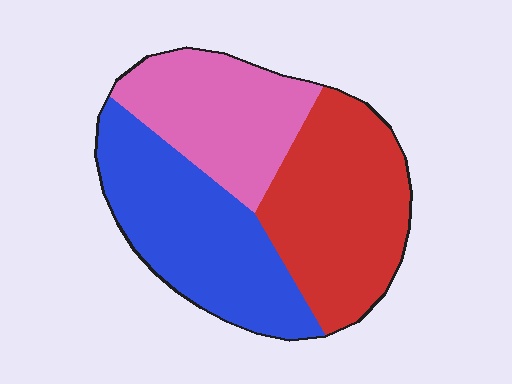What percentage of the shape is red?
Red takes up between a third and a half of the shape.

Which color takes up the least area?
Pink, at roughly 30%.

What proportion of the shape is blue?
Blue takes up between a quarter and a half of the shape.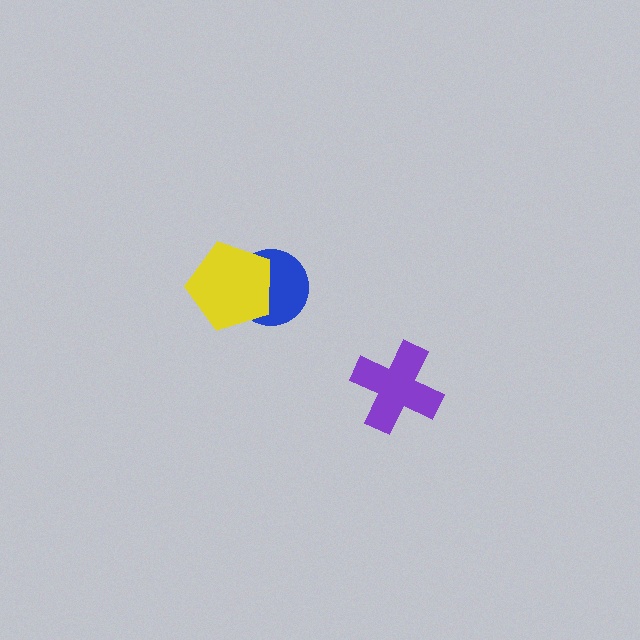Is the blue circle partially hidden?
Yes, it is partially covered by another shape.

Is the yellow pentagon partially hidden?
No, no other shape covers it.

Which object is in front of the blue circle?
The yellow pentagon is in front of the blue circle.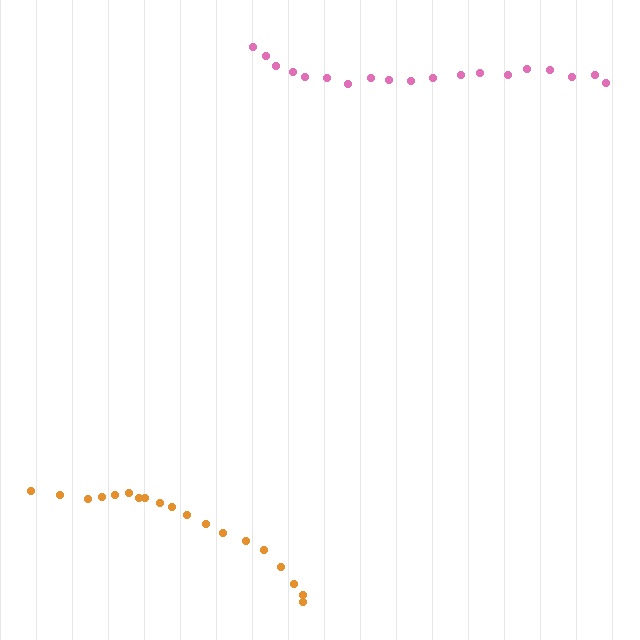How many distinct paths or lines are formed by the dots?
There are 2 distinct paths.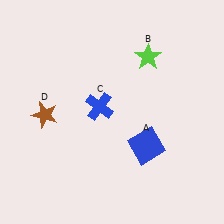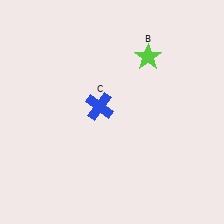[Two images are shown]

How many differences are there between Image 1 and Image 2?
There are 2 differences between the two images.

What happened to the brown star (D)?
The brown star (D) was removed in Image 2. It was in the bottom-left area of Image 1.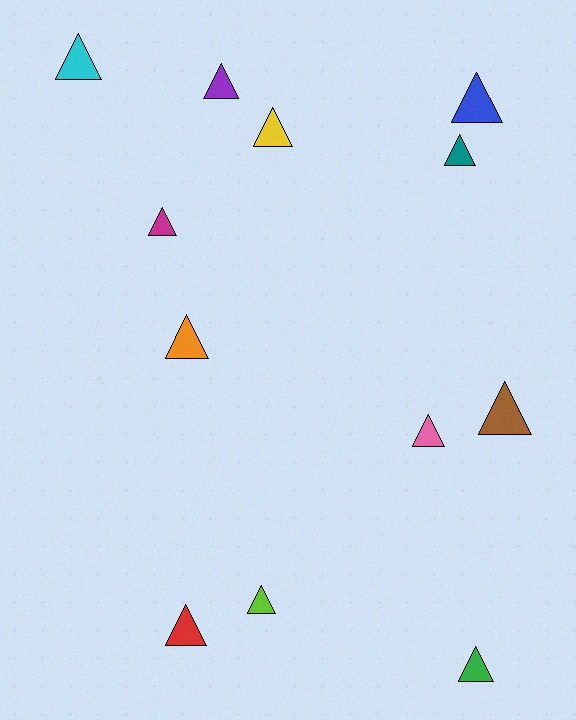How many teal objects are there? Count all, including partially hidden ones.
There is 1 teal object.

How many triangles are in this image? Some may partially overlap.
There are 12 triangles.